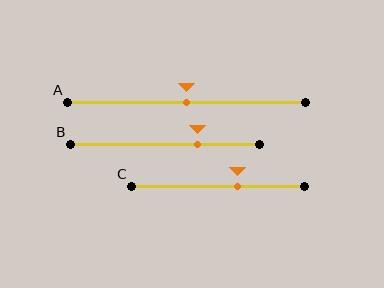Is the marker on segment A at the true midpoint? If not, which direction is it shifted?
Yes, the marker on segment A is at the true midpoint.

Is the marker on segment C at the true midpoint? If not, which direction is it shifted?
No, the marker on segment C is shifted to the right by about 11% of the segment length.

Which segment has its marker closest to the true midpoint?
Segment A has its marker closest to the true midpoint.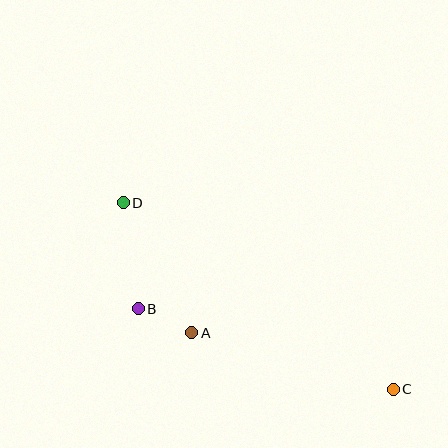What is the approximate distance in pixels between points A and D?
The distance between A and D is approximately 147 pixels.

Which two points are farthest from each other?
Points C and D are farthest from each other.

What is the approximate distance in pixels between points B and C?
The distance between B and C is approximately 267 pixels.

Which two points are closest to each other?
Points A and B are closest to each other.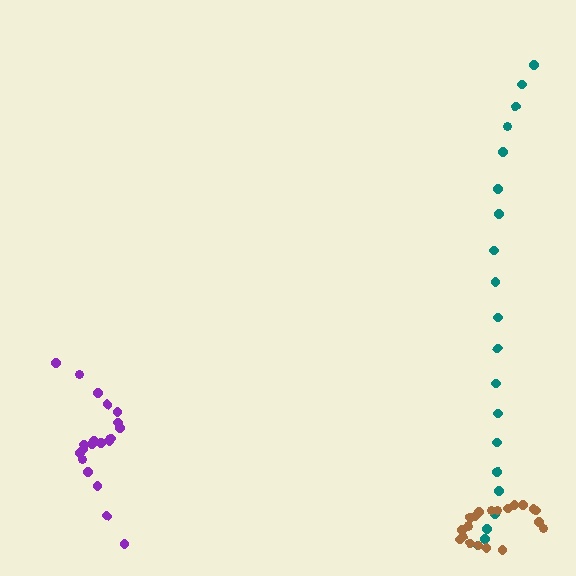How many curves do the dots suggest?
There are 3 distinct paths.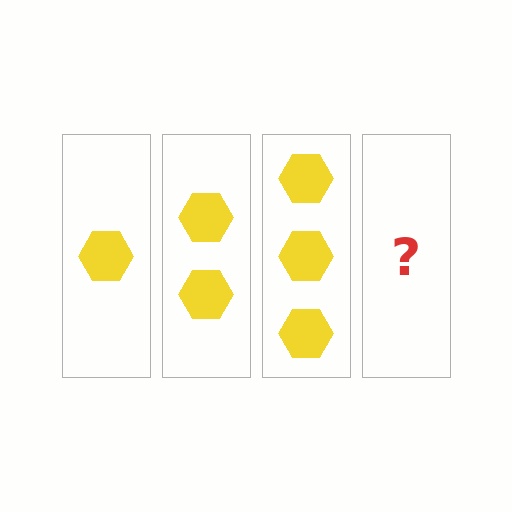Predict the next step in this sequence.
The next step is 4 hexagons.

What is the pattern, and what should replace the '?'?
The pattern is that each step adds one more hexagon. The '?' should be 4 hexagons.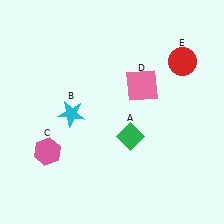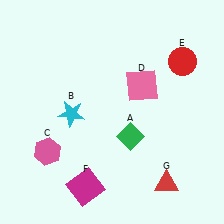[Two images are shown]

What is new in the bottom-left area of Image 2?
A magenta square (F) was added in the bottom-left area of Image 2.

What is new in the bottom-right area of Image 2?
A red triangle (G) was added in the bottom-right area of Image 2.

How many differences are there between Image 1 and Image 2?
There are 2 differences between the two images.